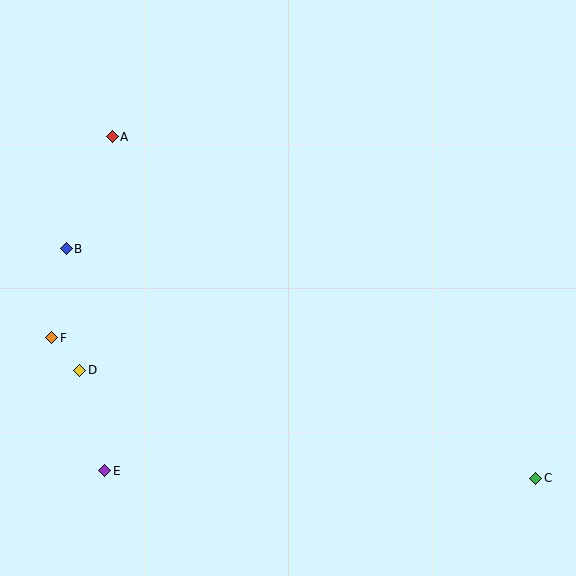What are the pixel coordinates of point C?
Point C is at (536, 478).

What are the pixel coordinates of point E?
Point E is at (105, 471).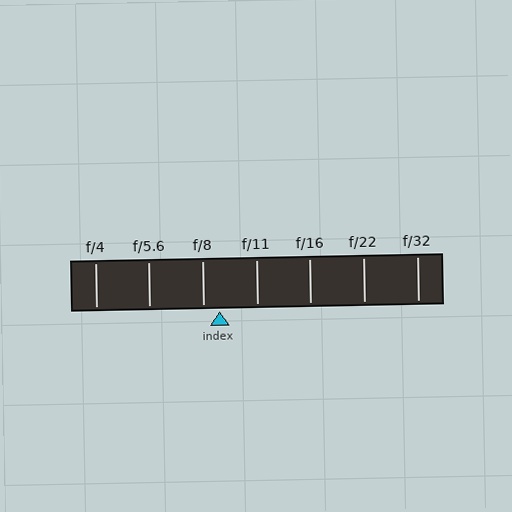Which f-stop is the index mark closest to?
The index mark is closest to f/8.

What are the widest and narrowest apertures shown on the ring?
The widest aperture shown is f/4 and the narrowest is f/32.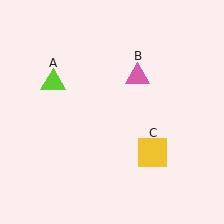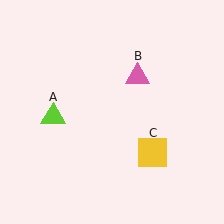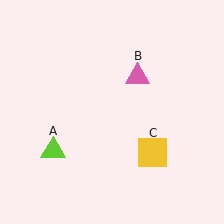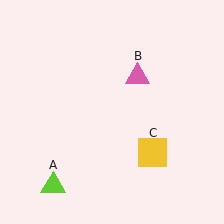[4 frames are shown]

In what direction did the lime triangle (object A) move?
The lime triangle (object A) moved down.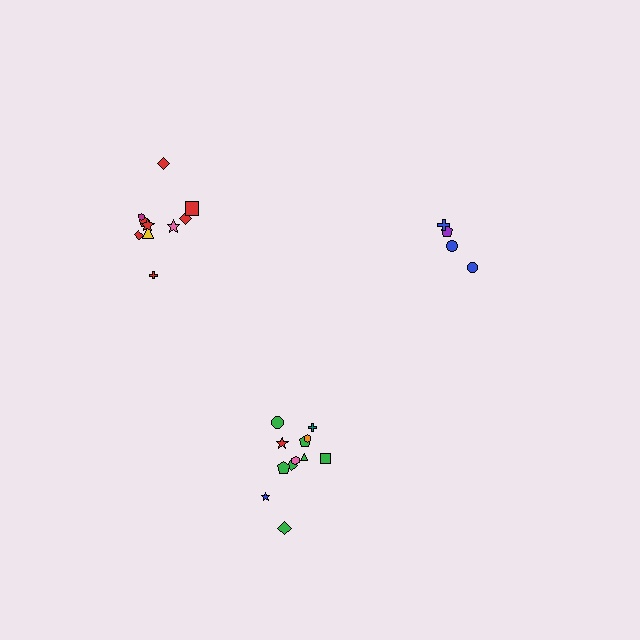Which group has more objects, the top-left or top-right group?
The top-left group.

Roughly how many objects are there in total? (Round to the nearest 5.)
Roughly 25 objects in total.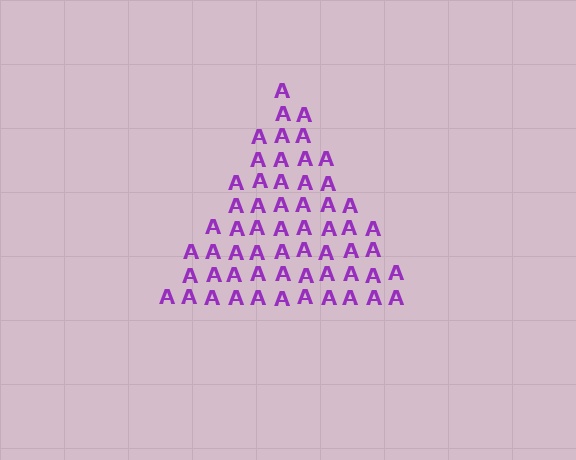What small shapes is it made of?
It is made of small letter A's.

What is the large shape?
The large shape is a triangle.